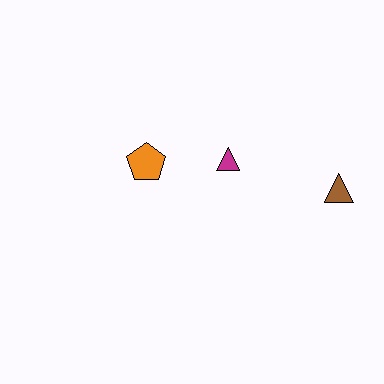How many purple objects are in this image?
There are no purple objects.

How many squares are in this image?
There are no squares.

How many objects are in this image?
There are 3 objects.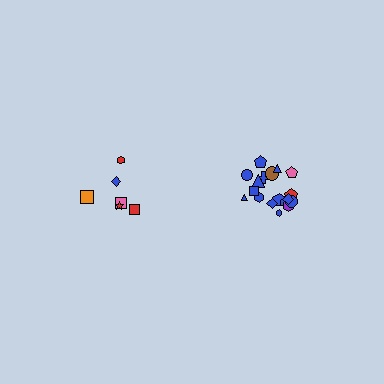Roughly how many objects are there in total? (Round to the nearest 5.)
Roughly 25 objects in total.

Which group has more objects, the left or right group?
The right group.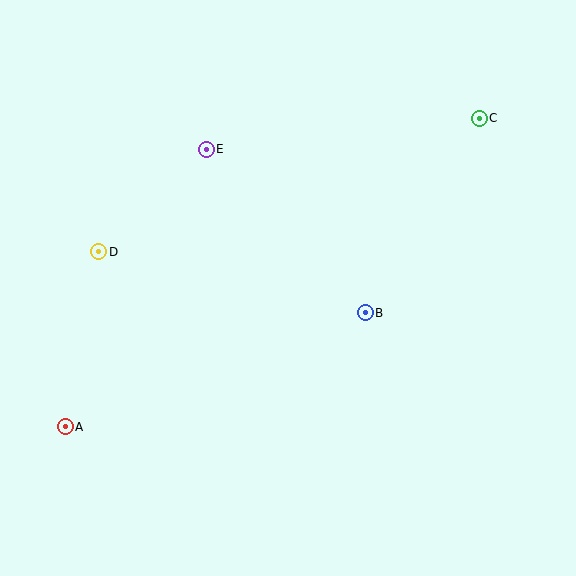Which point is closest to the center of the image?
Point B at (365, 313) is closest to the center.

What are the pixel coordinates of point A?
Point A is at (65, 427).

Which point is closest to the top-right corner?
Point C is closest to the top-right corner.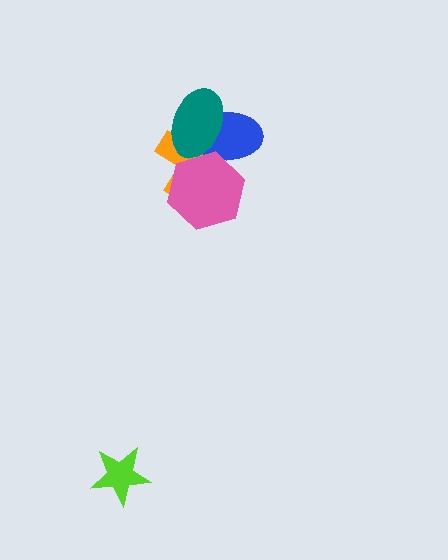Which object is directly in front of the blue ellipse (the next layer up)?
The teal ellipse is directly in front of the blue ellipse.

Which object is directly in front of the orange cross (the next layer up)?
The blue ellipse is directly in front of the orange cross.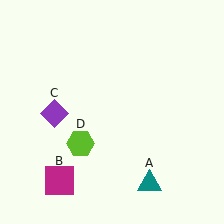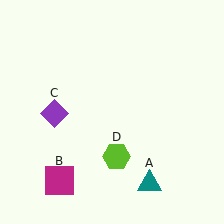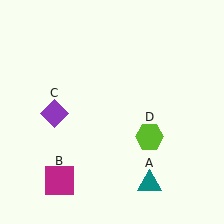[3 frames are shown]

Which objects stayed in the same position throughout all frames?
Teal triangle (object A) and magenta square (object B) and purple diamond (object C) remained stationary.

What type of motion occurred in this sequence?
The lime hexagon (object D) rotated counterclockwise around the center of the scene.